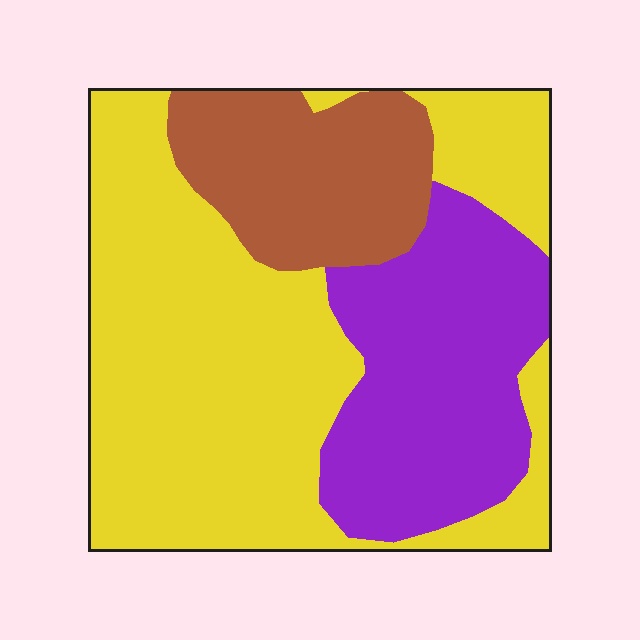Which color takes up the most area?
Yellow, at roughly 55%.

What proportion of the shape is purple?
Purple covers 27% of the shape.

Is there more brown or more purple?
Purple.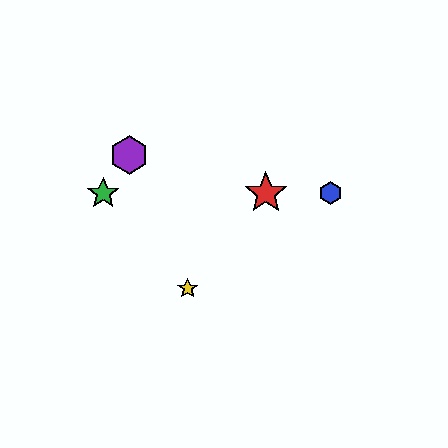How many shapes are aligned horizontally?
3 shapes (the red star, the blue hexagon, the green star) are aligned horizontally.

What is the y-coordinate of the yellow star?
The yellow star is at y≈288.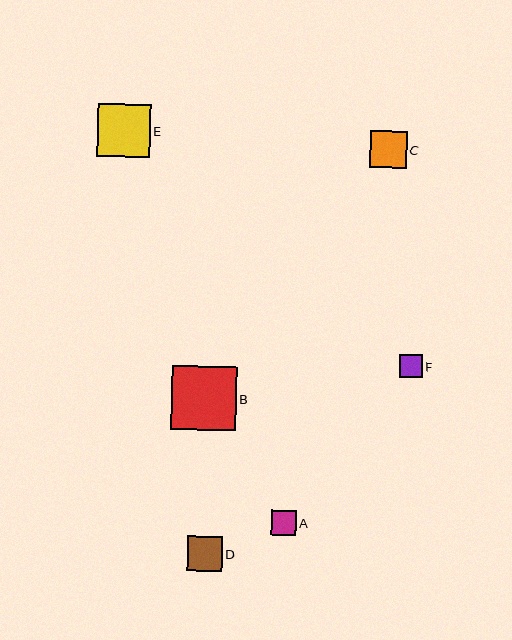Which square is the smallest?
Square F is the smallest with a size of approximately 23 pixels.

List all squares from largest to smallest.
From largest to smallest: B, E, C, D, A, F.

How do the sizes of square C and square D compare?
Square C and square D are approximately the same size.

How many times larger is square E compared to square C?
Square E is approximately 1.4 times the size of square C.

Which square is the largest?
Square B is the largest with a size of approximately 64 pixels.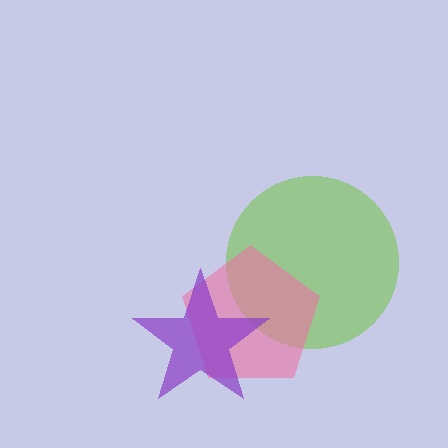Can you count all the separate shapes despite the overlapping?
Yes, there are 3 separate shapes.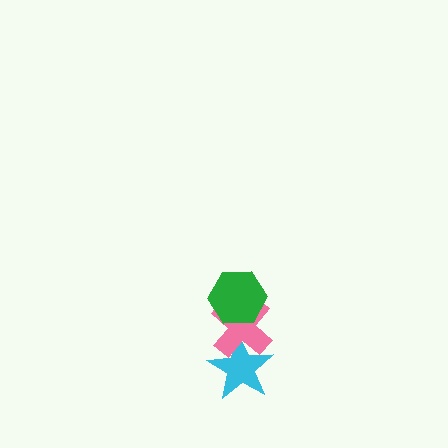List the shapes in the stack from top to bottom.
From top to bottom: the green hexagon, the pink cross, the cyan star.